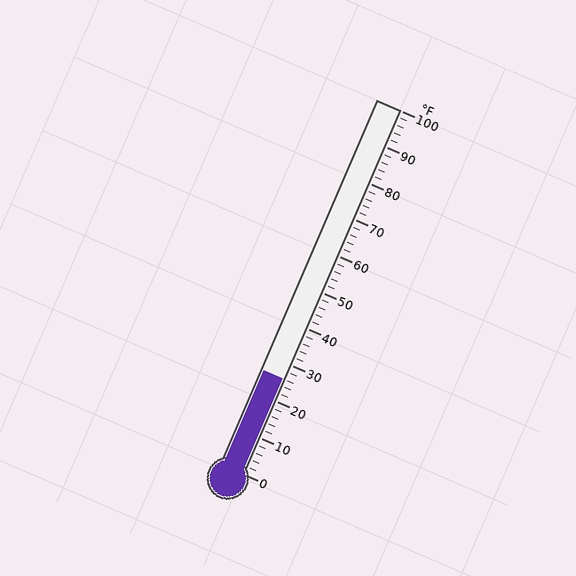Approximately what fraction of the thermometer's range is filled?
The thermometer is filled to approximately 25% of its range.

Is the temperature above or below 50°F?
The temperature is below 50°F.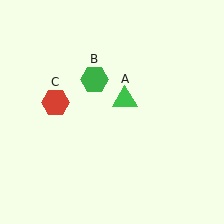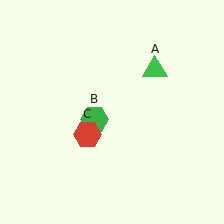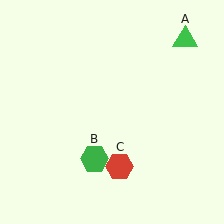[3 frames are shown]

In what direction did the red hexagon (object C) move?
The red hexagon (object C) moved down and to the right.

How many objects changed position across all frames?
3 objects changed position: green triangle (object A), green hexagon (object B), red hexagon (object C).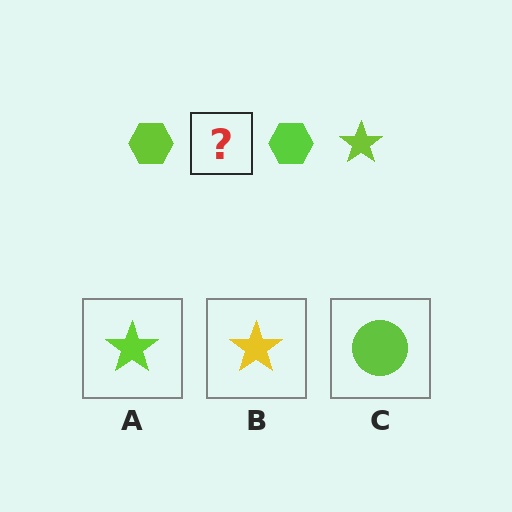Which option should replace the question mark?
Option A.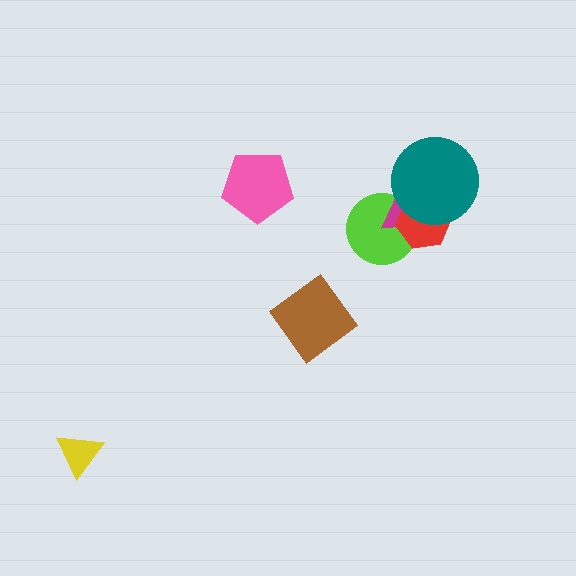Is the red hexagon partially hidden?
Yes, it is partially covered by another shape.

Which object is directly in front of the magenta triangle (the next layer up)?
The red hexagon is directly in front of the magenta triangle.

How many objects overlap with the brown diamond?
0 objects overlap with the brown diamond.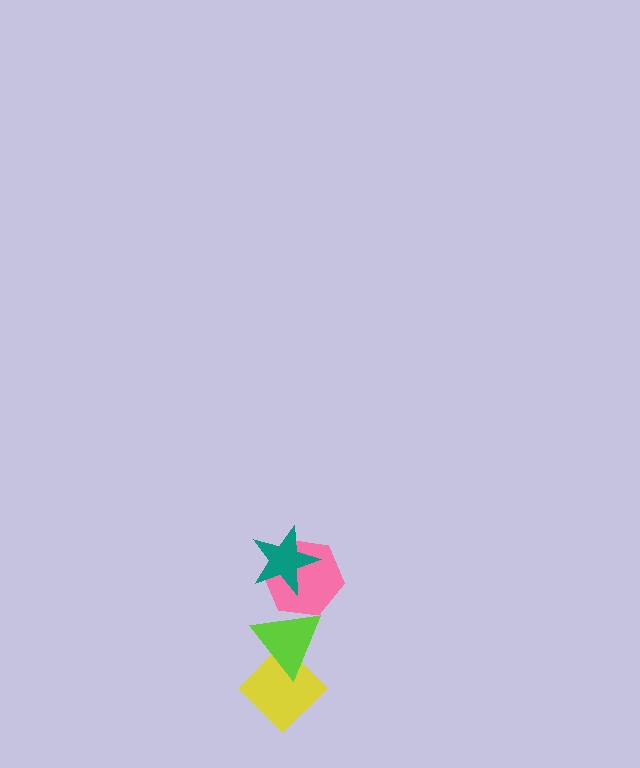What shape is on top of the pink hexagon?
The teal star is on top of the pink hexagon.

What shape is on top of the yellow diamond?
The lime triangle is on top of the yellow diamond.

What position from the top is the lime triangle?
The lime triangle is 3rd from the top.